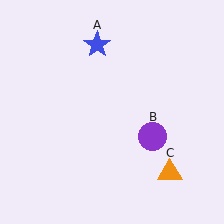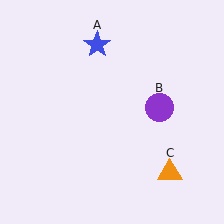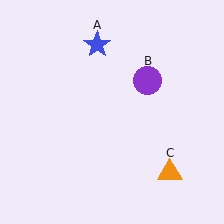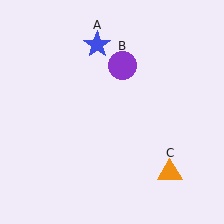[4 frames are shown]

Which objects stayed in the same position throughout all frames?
Blue star (object A) and orange triangle (object C) remained stationary.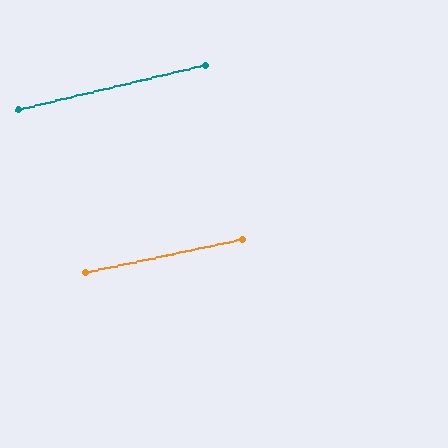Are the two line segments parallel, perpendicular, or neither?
Parallel — their directions differ by only 1.5°.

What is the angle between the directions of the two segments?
Approximately 1 degree.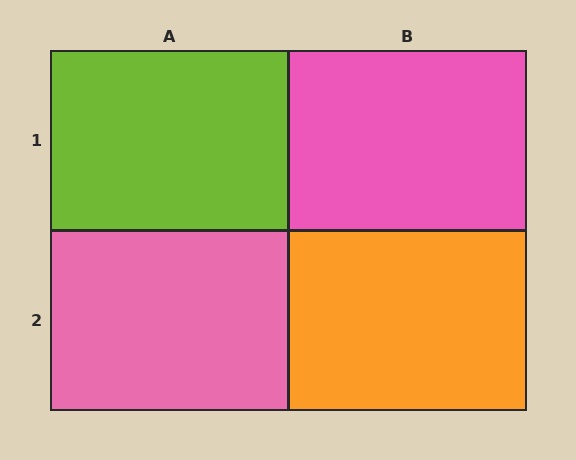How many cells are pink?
2 cells are pink.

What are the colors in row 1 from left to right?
Lime, pink.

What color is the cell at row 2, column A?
Pink.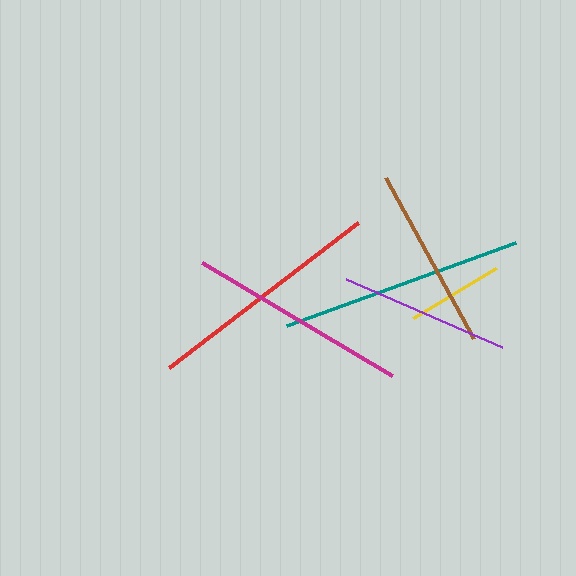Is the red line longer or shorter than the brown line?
The red line is longer than the brown line.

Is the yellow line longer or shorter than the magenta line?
The magenta line is longer than the yellow line.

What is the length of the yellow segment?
The yellow segment is approximately 97 pixels long.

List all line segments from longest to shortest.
From longest to shortest: teal, red, magenta, brown, purple, yellow.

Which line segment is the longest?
The teal line is the longest at approximately 243 pixels.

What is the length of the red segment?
The red segment is approximately 238 pixels long.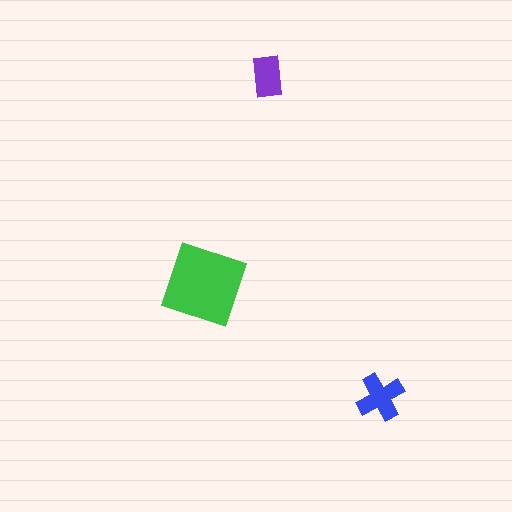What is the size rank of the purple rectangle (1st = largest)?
3rd.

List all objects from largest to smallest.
The green diamond, the blue cross, the purple rectangle.